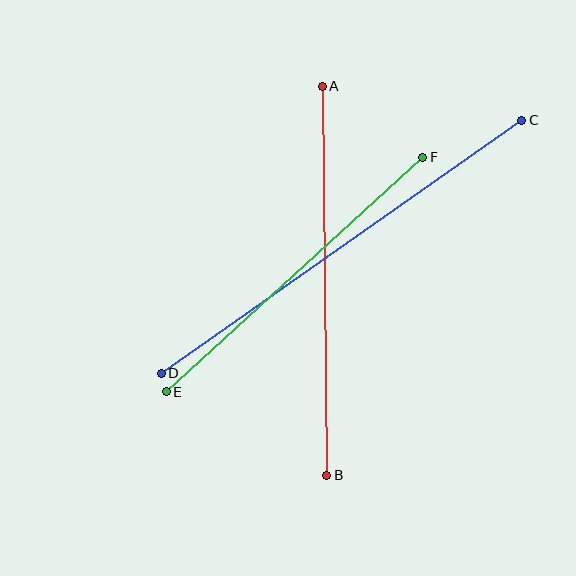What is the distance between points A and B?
The distance is approximately 389 pixels.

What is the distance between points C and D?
The distance is approximately 440 pixels.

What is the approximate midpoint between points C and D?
The midpoint is at approximately (342, 247) pixels.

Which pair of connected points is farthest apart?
Points C and D are farthest apart.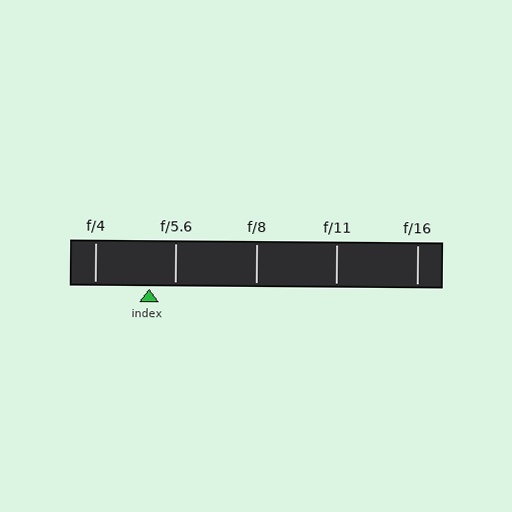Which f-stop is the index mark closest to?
The index mark is closest to f/5.6.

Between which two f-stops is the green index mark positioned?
The index mark is between f/4 and f/5.6.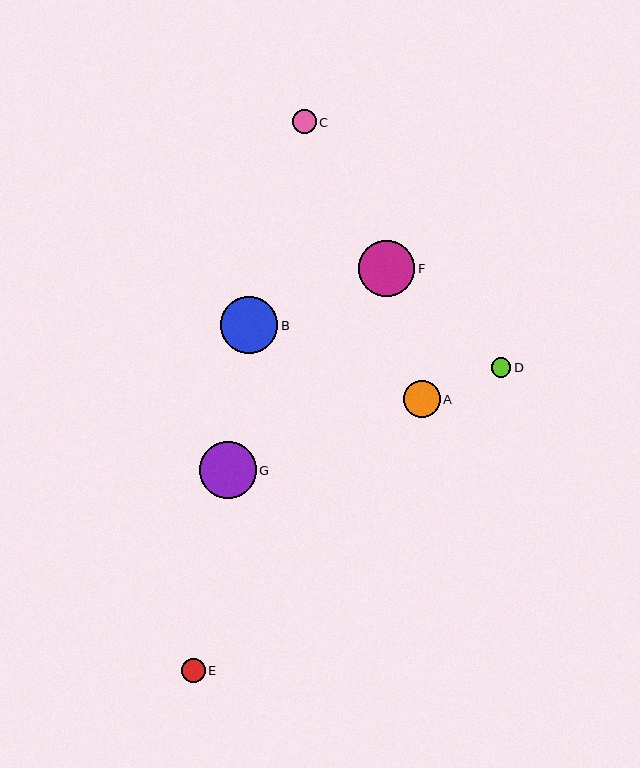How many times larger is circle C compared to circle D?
Circle C is approximately 1.2 times the size of circle D.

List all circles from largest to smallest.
From largest to smallest: B, G, F, A, C, E, D.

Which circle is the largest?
Circle B is the largest with a size of approximately 57 pixels.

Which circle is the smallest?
Circle D is the smallest with a size of approximately 20 pixels.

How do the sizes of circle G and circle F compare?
Circle G and circle F are approximately the same size.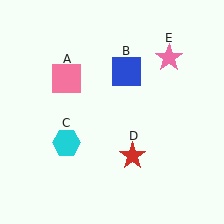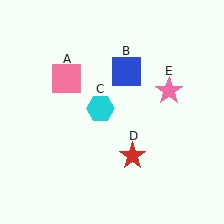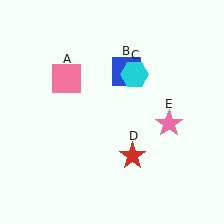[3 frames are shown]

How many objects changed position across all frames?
2 objects changed position: cyan hexagon (object C), pink star (object E).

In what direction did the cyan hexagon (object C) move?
The cyan hexagon (object C) moved up and to the right.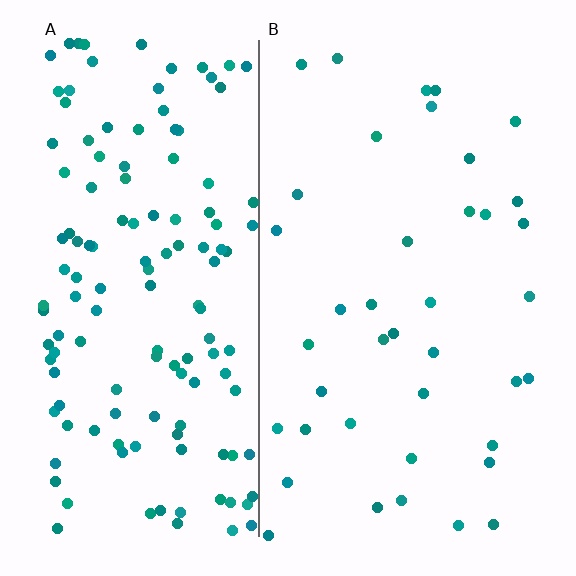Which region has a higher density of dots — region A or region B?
A (the left).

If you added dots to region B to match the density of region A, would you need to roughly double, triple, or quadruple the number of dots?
Approximately quadruple.